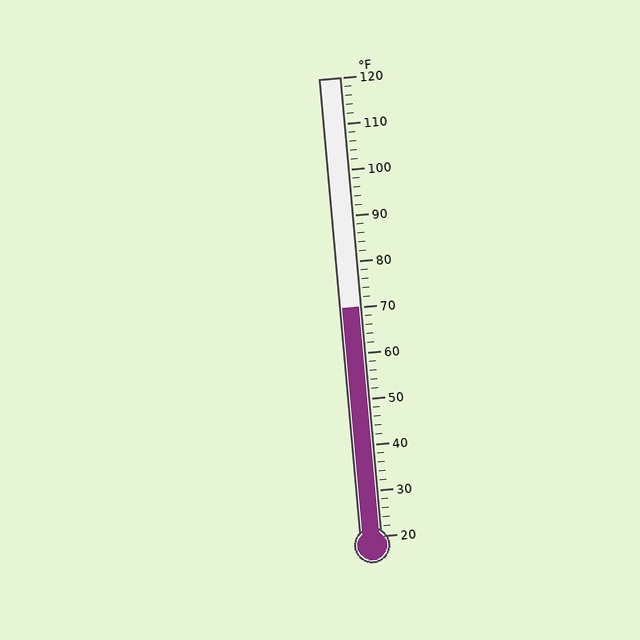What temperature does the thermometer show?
The thermometer shows approximately 70°F.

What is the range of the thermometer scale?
The thermometer scale ranges from 20°F to 120°F.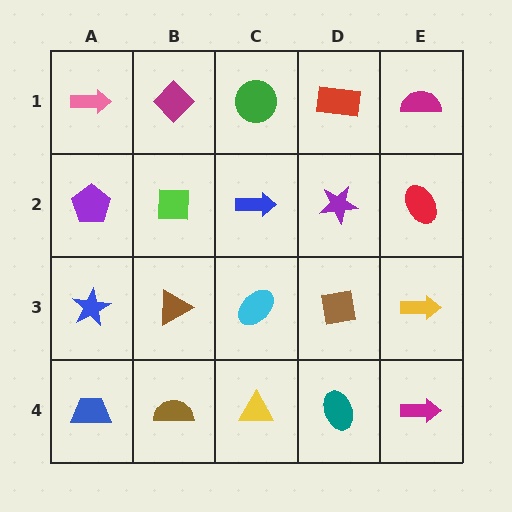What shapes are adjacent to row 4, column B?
A brown triangle (row 3, column B), a blue trapezoid (row 4, column A), a yellow triangle (row 4, column C).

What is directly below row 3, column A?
A blue trapezoid.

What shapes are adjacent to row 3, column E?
A red ellipse (row 2, column E), a magenta arrow (row 4, column E), a brown square (row 3, column D).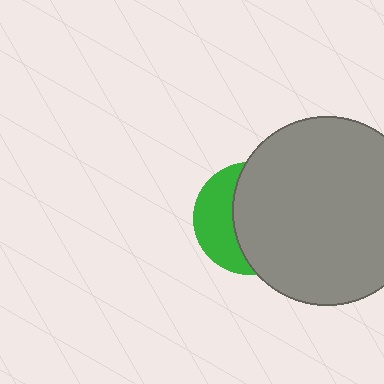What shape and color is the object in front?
The object in front is a gray circle.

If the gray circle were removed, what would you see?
You would see the complete green circle.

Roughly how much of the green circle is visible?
A small part of it is visible (roughly 37%).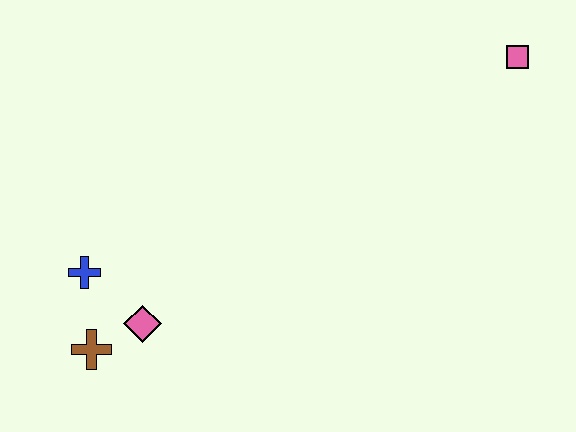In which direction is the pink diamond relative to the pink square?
The pink diamond is to the left of the pink square.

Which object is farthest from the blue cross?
The pink square is farthest from the blue cross.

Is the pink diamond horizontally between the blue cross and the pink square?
Yes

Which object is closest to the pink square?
The pink diamond is closest to the pink square.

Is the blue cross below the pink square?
Yes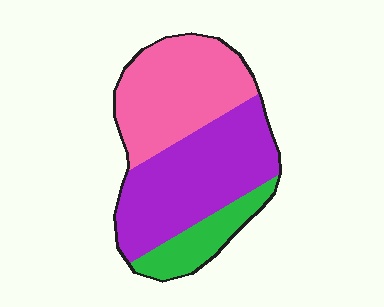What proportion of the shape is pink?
Pink takes up between a quarter and a half of the shape.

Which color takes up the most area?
Purple, at roughly 45%.